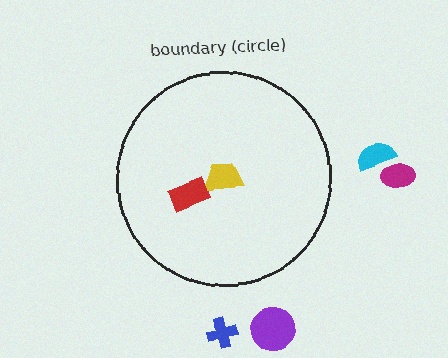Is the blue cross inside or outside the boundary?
Outside.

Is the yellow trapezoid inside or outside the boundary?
Inside.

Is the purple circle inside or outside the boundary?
Outside.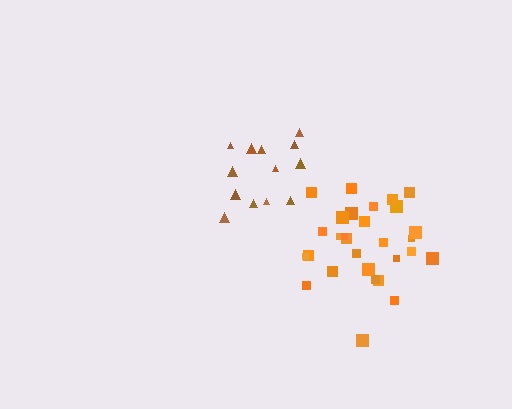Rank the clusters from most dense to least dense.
orange, brown.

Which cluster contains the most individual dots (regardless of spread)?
Orange (29).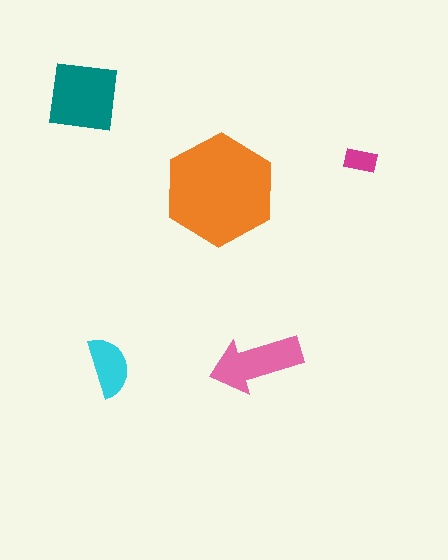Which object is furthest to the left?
The teal square is leftmost.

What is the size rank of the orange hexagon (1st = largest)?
1st.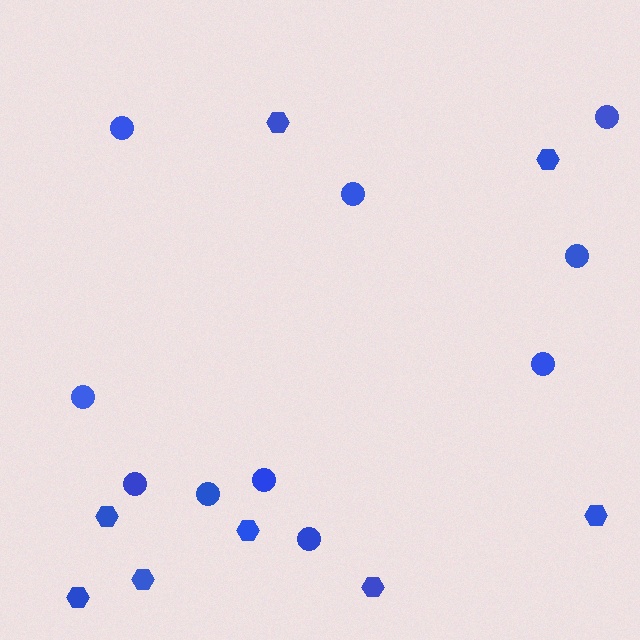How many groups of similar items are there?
There are 2 groups: one group of circles (10) and one group of hexagons (8).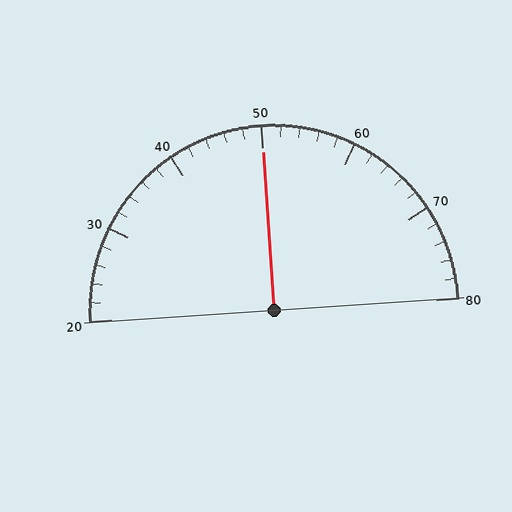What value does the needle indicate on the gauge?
The needle indicates approximately 50.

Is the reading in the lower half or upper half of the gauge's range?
The reading is in the upper half of the range (20 to 80).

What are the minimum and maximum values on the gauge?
The gauge ranges from 20 to 80.